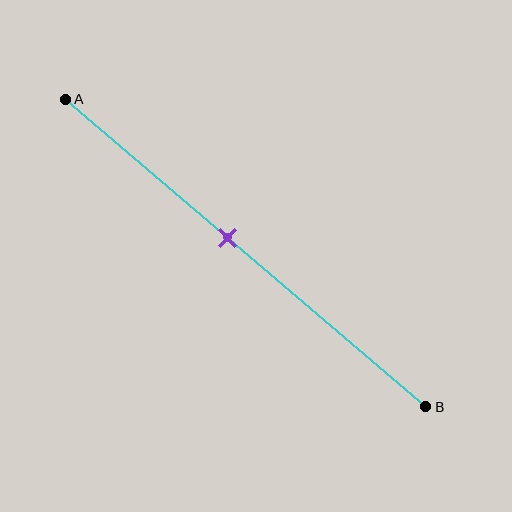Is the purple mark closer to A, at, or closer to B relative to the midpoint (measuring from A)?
The purple mark is closer to point A than the midpoint of segment AB.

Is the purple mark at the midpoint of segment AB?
No, the mark is at about 45% from A, not at the 50% midpoint.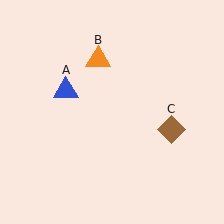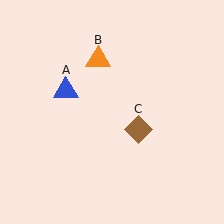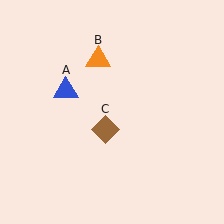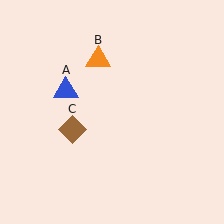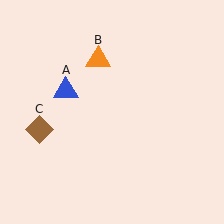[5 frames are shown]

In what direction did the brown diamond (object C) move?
The brown diamond (object C) moved left.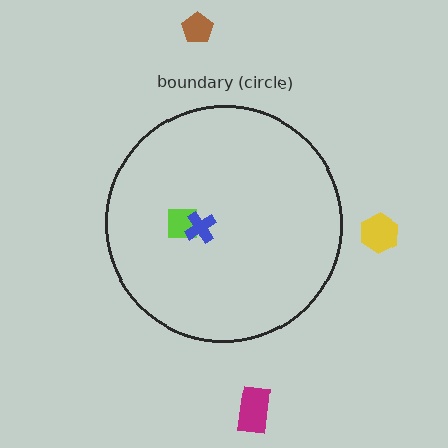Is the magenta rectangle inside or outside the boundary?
Outside.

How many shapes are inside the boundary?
2 inside, 3 outside.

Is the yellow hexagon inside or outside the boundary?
Outside.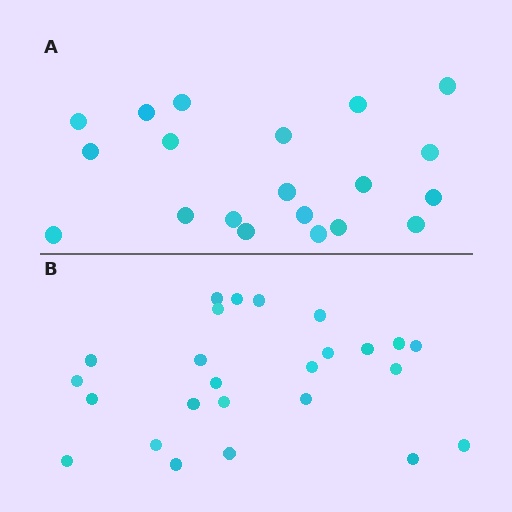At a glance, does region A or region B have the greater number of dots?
Region B (the bottom region) has more dots.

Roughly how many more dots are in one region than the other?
Region B has about 5 more dots than region A.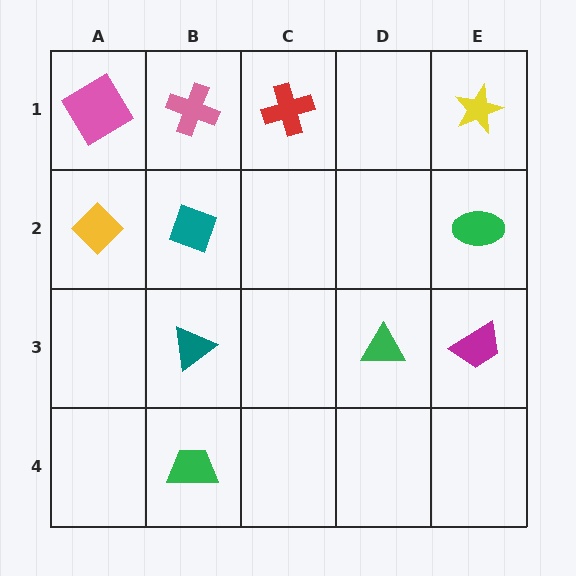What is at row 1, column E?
A yellow star.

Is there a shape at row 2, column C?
No, that cell is empty.